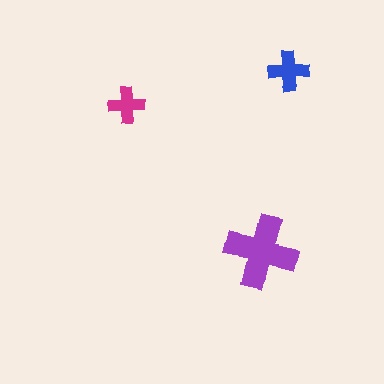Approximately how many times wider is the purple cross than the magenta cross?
About 2 times wider.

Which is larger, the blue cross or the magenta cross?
The blue one.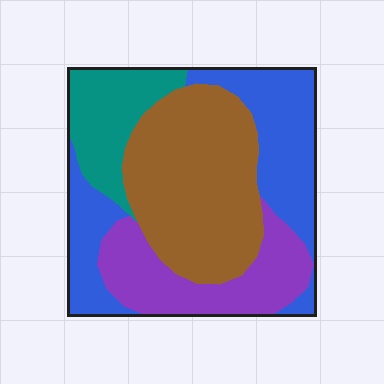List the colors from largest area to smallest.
From largest to smallest: brown, blue, purple, teal.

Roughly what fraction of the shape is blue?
Blue covers about 30% of the shape.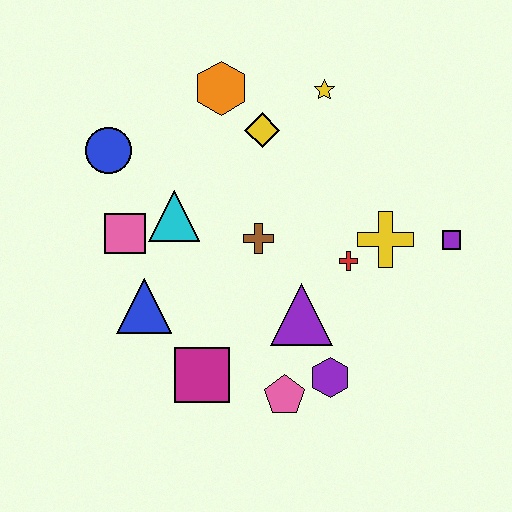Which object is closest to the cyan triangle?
The pink square is closest to the cyan triangle.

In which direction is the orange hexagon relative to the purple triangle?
The orange hexagon is above the purple triangle.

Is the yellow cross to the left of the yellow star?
No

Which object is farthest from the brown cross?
The purple square is farthest from the brown cross.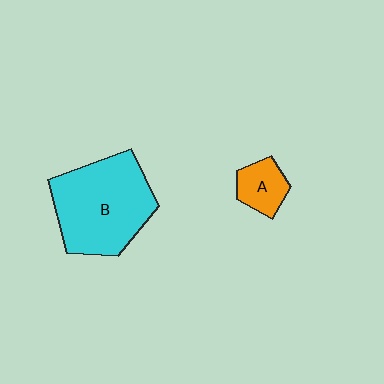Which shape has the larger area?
Shape B (cyan).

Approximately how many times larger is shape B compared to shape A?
Approximately 3.6 times.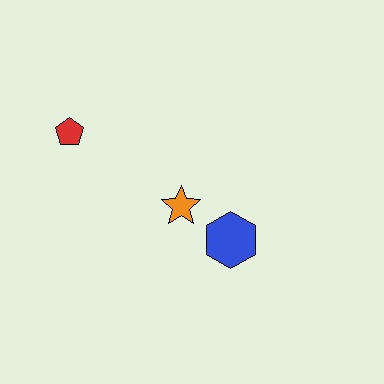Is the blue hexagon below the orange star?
Yes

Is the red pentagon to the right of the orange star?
No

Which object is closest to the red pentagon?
The orange star is closest to the red pentagon.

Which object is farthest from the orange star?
The red pentagon is farthest from the orange star.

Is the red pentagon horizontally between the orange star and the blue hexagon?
No